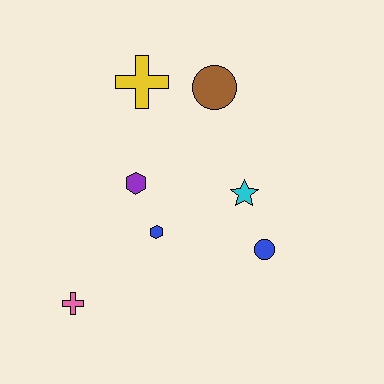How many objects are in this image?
There are 7 objects.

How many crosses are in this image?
There are 2 crosses.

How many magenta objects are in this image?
There are no magenta objects.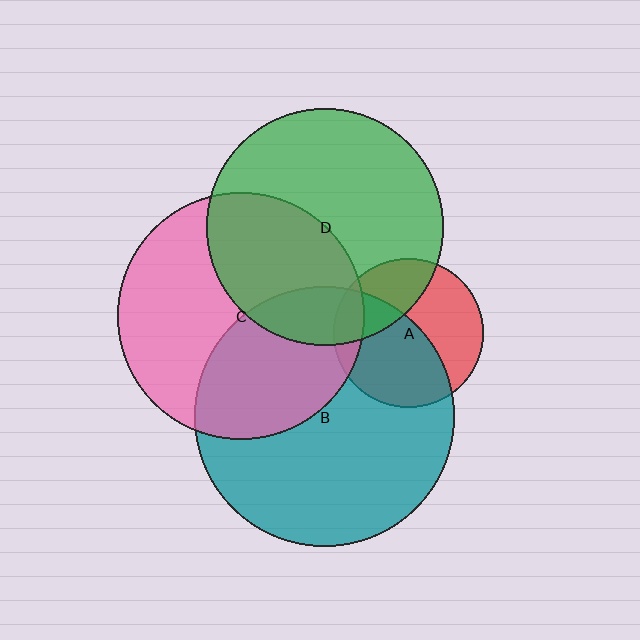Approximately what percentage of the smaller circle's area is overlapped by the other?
Approximately 30%.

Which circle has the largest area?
Circle B (teal).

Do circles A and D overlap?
Yes.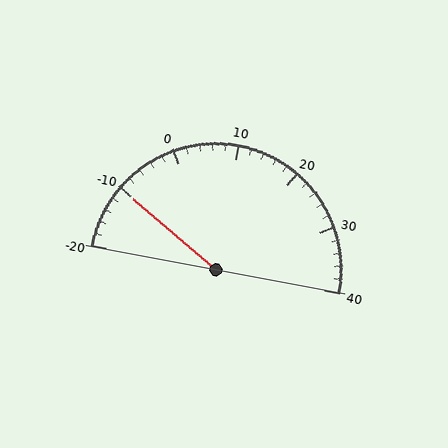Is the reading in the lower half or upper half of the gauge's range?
The reading is in the lower half of the range (-20 to 40).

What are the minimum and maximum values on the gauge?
The gauge ranges from -20 to 40.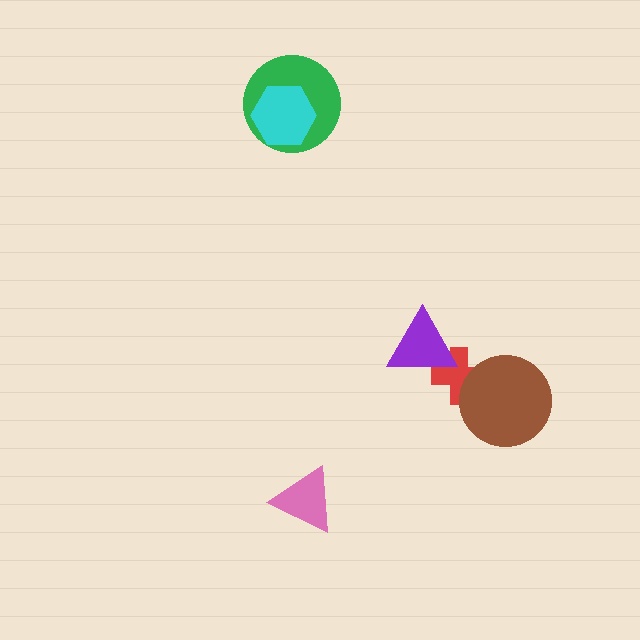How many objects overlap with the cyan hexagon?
1 object overlaps with the cyan hexagon.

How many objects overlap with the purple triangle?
1 object overlaps with the purple triangle.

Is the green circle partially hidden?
Yes, it is partially covered by another shape.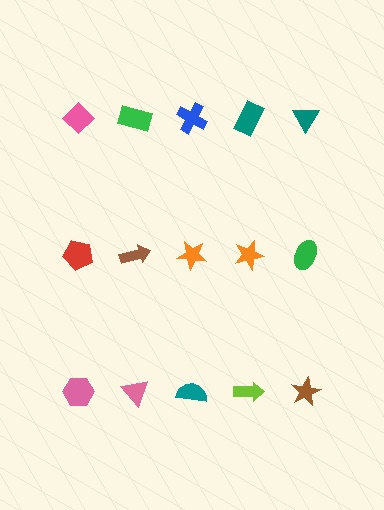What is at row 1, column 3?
A blue cross.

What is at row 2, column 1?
A red pentagon.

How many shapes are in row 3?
5 shapes.